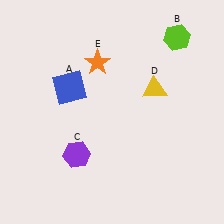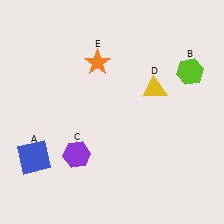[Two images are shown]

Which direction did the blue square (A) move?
The blue square (A) moved down.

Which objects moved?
The objects that moved are: the blue square (A), the lime hexagon (B).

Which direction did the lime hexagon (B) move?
The lime hexagon (B) moved down.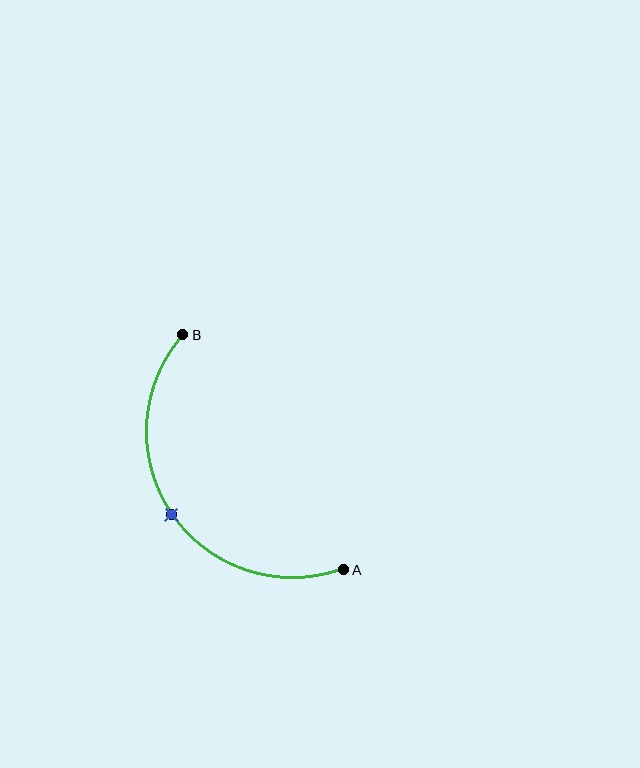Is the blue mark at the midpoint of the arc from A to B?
Yes. The blue mark lies on the arc at equal arc-length from both A and B — it is the arc midpoint.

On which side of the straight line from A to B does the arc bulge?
The arc bulges below and to the left of the straight line connecting A and B.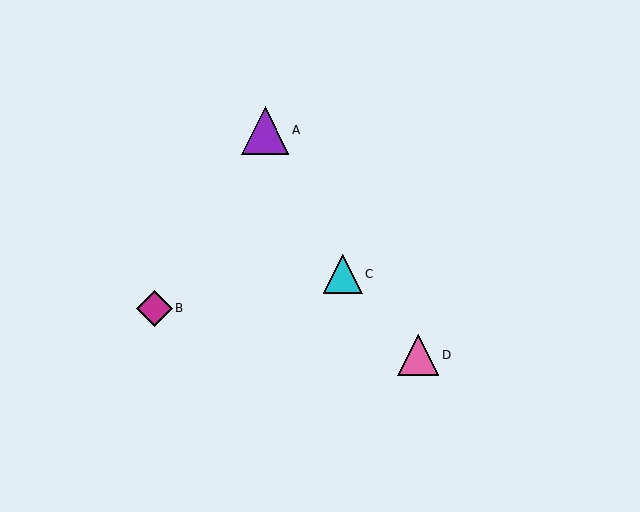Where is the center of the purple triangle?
The center of the purple triangle is at (265, 130).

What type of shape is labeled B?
Shape B is a magenta diamond.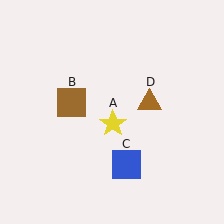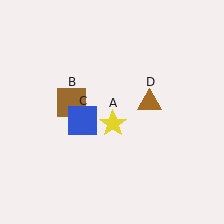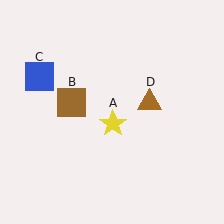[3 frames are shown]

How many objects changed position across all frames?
1 object changed position: blue square (object C).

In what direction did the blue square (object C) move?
The blue square (object C) moved up and to the left.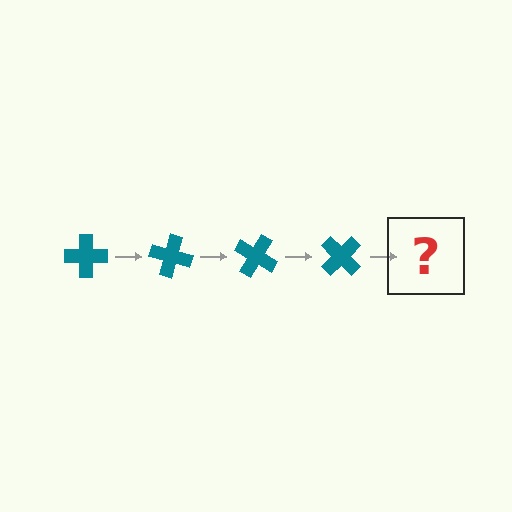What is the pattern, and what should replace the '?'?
The pattern is that the cross rotates 15 degrees each step. The '?' should be a teal cross rotated 60 degrees.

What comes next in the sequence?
The next element should be a teal cross rotated 60 degrees.